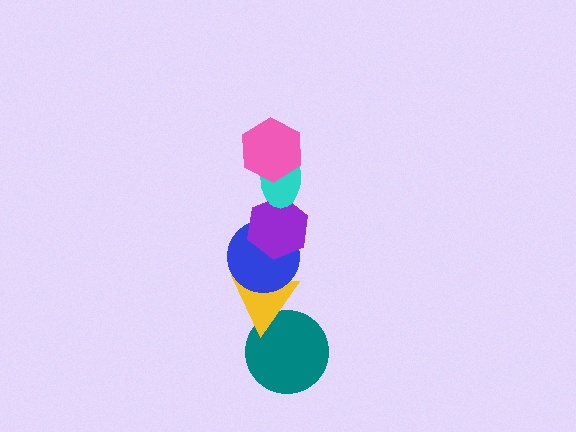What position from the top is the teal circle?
The teal circle is 6th from the top.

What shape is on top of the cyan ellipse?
The pink hexagon is on top of the cyan ellipse.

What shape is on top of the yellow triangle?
The blue circle is on top of the yellow triangle.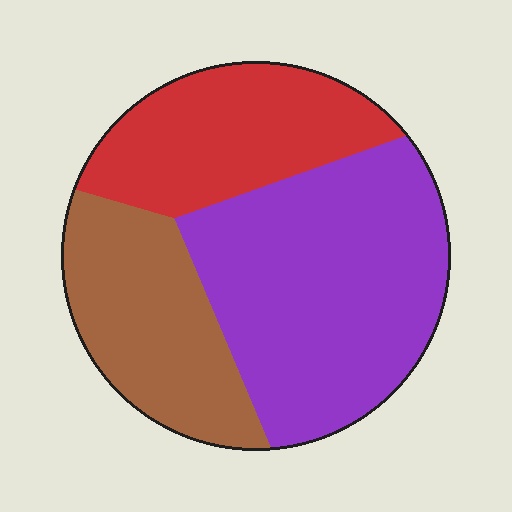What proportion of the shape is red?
Red covers roughly 25% of the shape.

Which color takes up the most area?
Purple, at roughly 45%.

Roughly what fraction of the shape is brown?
Brown covers roughly 25% of the shape.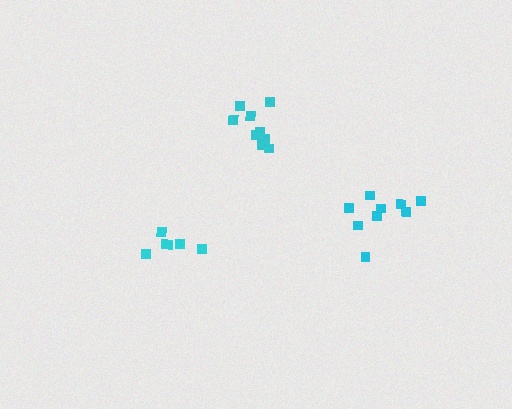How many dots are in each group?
Group 1: 9 dots, Group 2: 6 dots, Group 3: 9 dots (24 total).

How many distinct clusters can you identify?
There are 3 distinct clusters.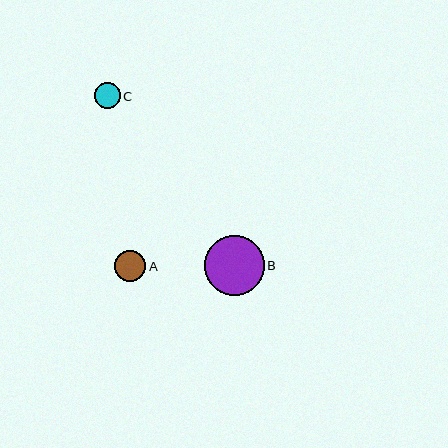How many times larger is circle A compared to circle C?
Circle A is approximately 1.2 times the size of circle C.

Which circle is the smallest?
Circle C is the smallest with a size of approximately 26 pixels.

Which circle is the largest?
Circle B is the largest with a size of approximately 60 pixels.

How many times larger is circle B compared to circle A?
Circle B is approximately 1.9 times the size of circle A.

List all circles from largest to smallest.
From largest to smallest: B, A, C.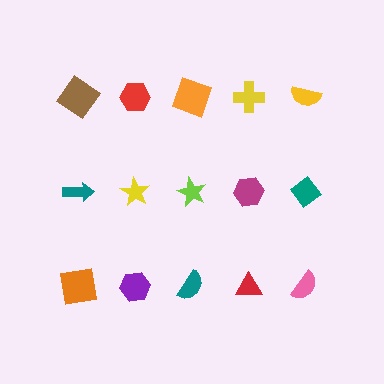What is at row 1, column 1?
A brown diamond.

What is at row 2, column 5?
A teal diamond.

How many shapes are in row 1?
5 shapes.